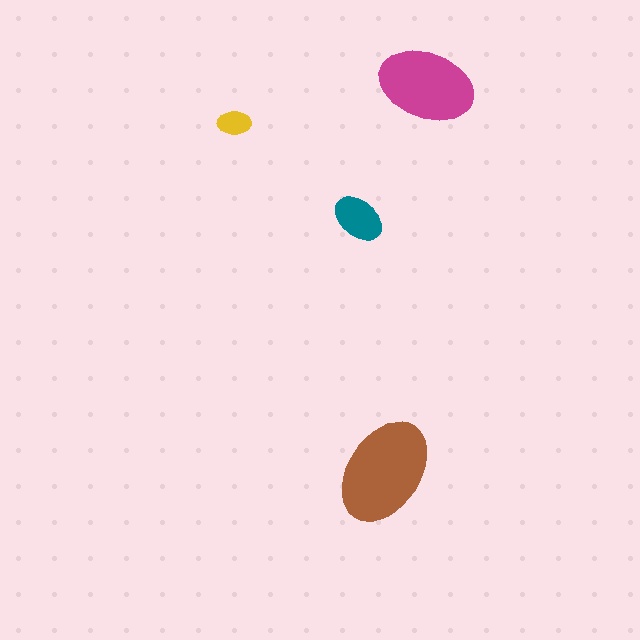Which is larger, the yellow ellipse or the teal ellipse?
The teal one.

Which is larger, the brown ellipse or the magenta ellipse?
The brown one.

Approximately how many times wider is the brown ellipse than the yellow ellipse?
About 3 times wider.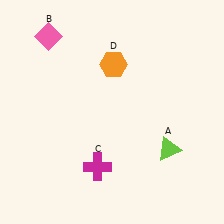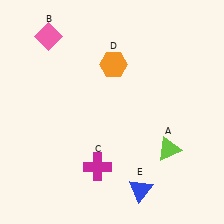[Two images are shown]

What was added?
A blue triangle (E) was added in Image 2.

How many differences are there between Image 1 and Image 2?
There is 1 difference between the two images.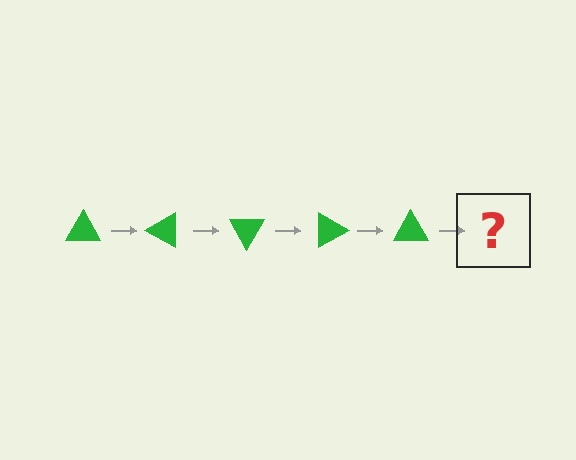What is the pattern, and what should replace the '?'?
The pattern is that the triangle rotates 30 degrees each step. The '?' should be a green triangle rotated 150 degrees.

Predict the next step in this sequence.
The next step is a green triangle rotated 150 degrees.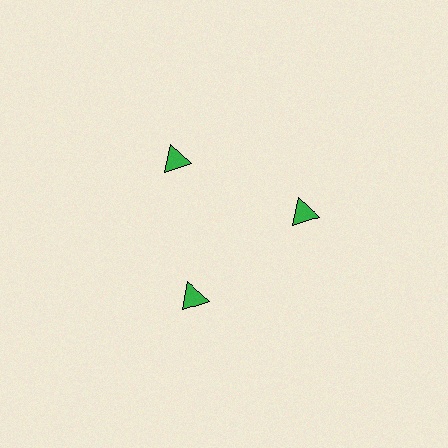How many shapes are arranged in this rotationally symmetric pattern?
There are 3 shapes, arranged in 3 groups of 1.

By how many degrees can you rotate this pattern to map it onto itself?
The pattern maps onto itself every 120 degrees of rotation.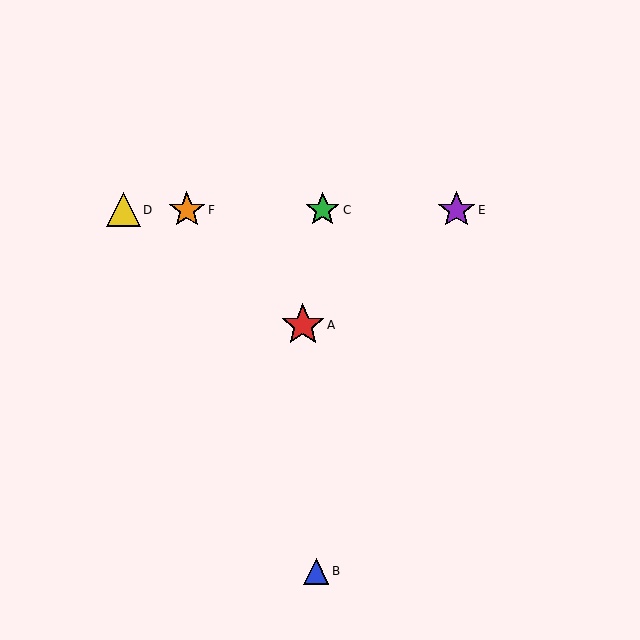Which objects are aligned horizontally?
Objects C, D, E, F are aligned horizontally.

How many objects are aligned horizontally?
4 objects (C, D, E, F) are aligned horizontally.